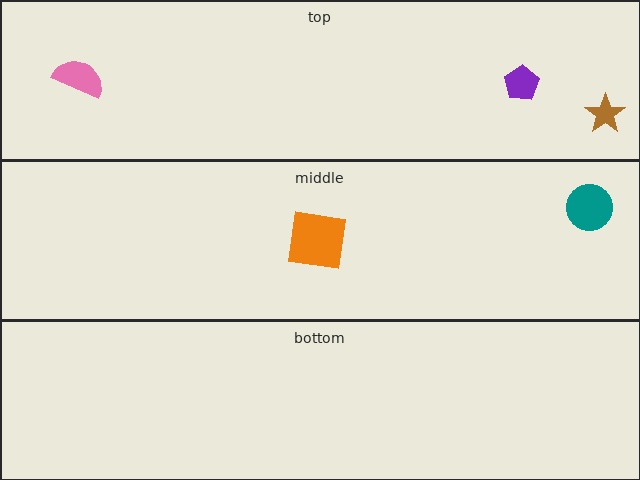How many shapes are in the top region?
3.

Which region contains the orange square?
The middle region.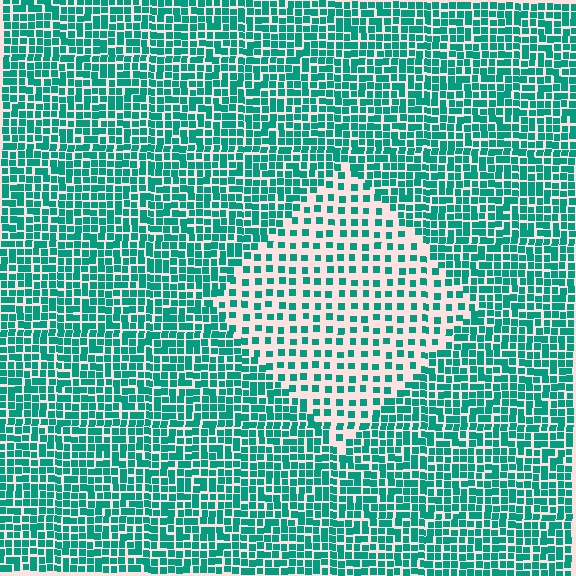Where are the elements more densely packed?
The elements are more densely packed outside the diamond boundary.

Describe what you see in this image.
The image contains small teal elements arranged at two different densities. A diamond-shaped region is visible where the elements are less densely packed than the surrounding area.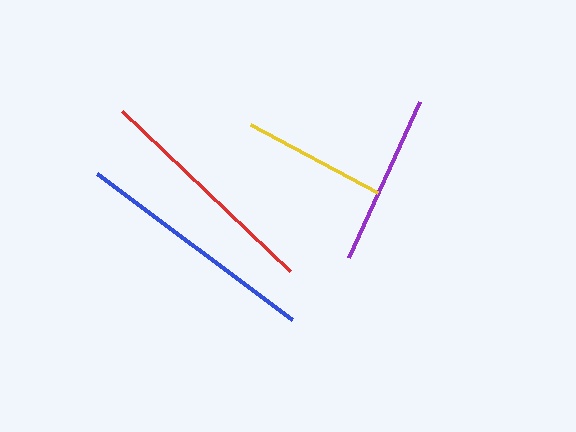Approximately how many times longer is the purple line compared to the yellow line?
The purple line is approximately 1.2 times the length of the yellow line.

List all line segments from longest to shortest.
From longest to shortest: blue, red, purple, yellow.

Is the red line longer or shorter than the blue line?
The blue line is longer than the red line.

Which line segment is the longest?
The blue line is the longest at approximately 243 pixels.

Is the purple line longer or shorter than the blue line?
The blue line is longer than the purple line.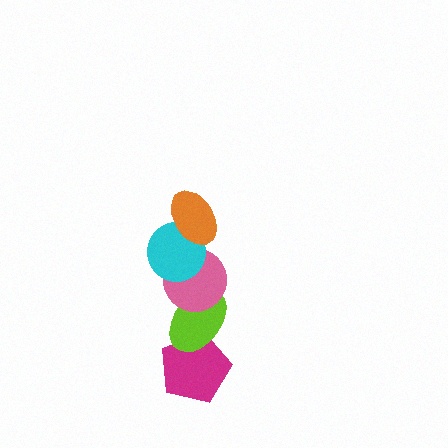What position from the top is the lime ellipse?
The lime ellipse is 4th from the top.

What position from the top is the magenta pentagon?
The magenta pentagon is 5th from the top.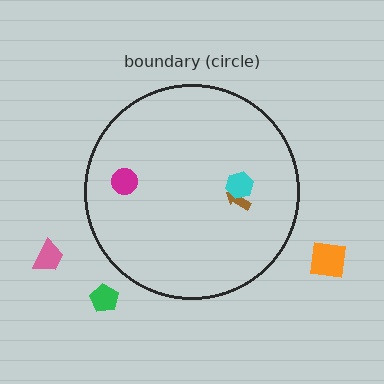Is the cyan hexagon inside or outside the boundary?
Inside.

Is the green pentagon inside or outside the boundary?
Outside.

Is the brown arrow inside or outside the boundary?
Inside.